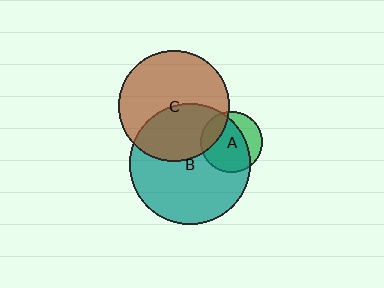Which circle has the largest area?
Circle B (teal).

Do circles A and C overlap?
Yes.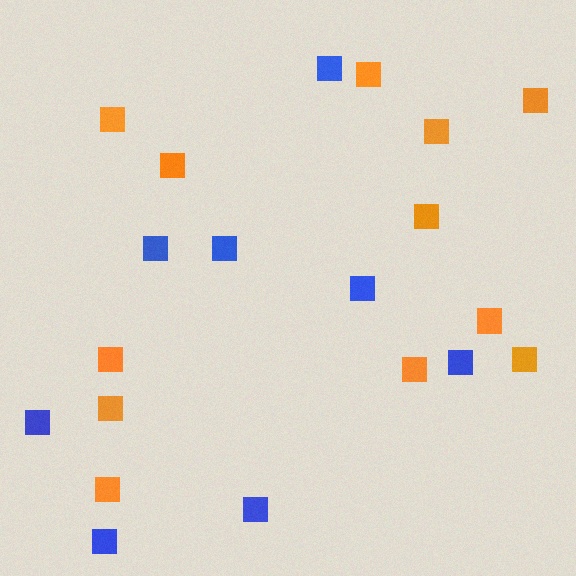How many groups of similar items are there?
There are 2 groups: one group of orange squares (12) and one group of blue squares (8).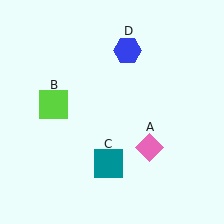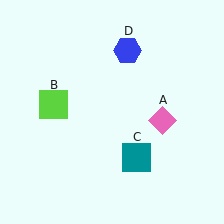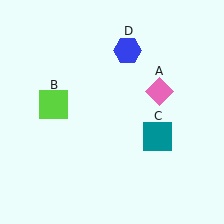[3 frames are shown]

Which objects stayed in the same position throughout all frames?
Lime square (object B) and blue hexagon (object D) remained stationary.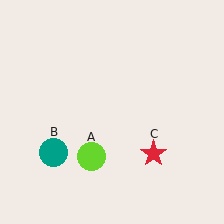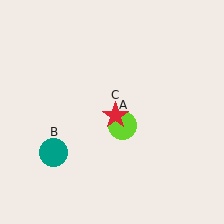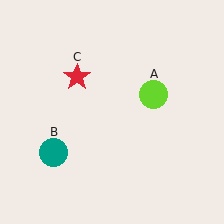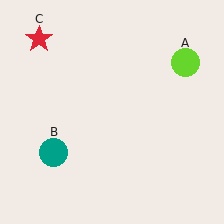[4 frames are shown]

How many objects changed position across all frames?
2 objects changed position: lime circle (object A), red star (object C).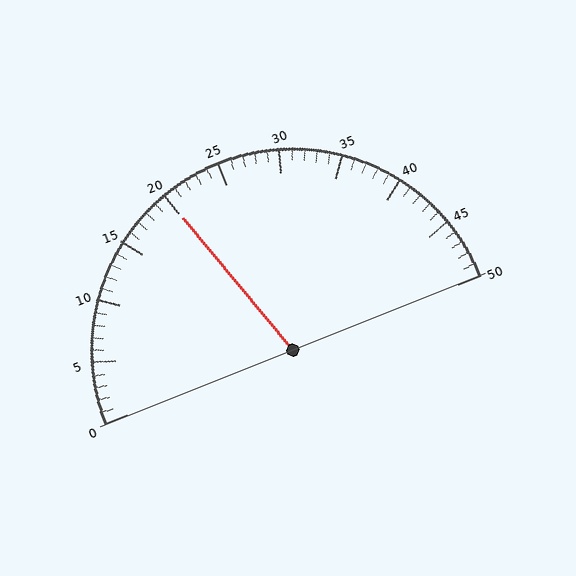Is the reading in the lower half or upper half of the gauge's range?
The reading is in the lower half of the range (0 to 50).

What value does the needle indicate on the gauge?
The needle indicates approximately 20.